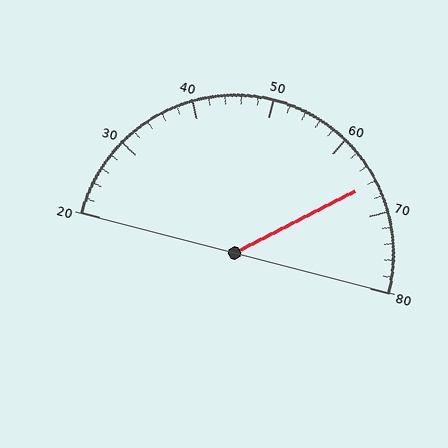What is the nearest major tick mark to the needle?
The nearest major tick mark is 70.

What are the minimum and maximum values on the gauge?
The gauge ranges from 20 to 80.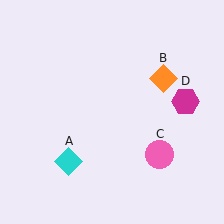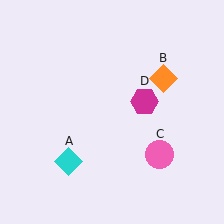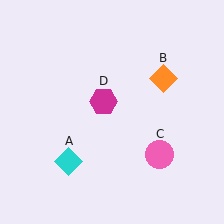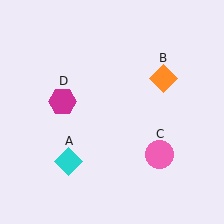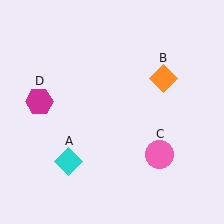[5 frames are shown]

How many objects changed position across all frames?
1 object changed position: magenta hexagon (object D).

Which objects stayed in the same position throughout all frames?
Cyan diamond (object A) and orange diamond (object B) and pink circle (object C) remained stationary.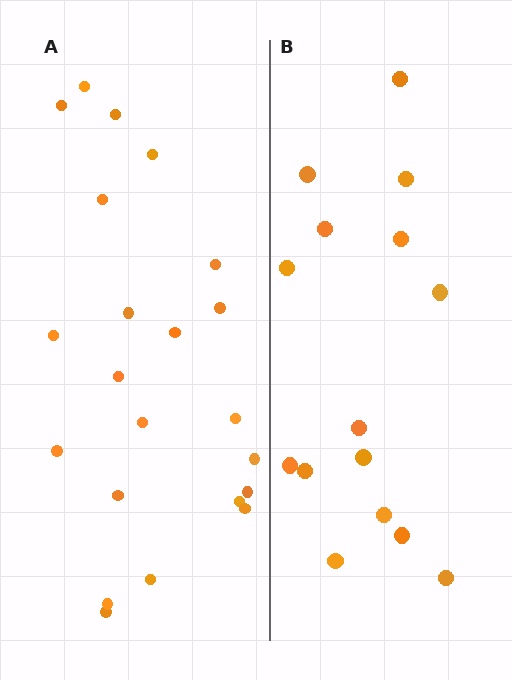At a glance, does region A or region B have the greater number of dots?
Region A (the left region) has more dots.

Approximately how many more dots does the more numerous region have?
Region A has roughly 8 or so more dots than region B.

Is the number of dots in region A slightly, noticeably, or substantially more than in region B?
Region A has substantially more. The ratio is roughly 1.5 to 1.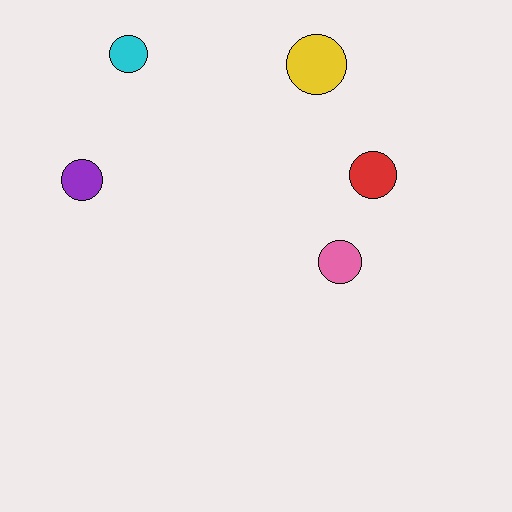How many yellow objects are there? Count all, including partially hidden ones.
There is 1 yellow object.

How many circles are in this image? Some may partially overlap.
There are 5 circles.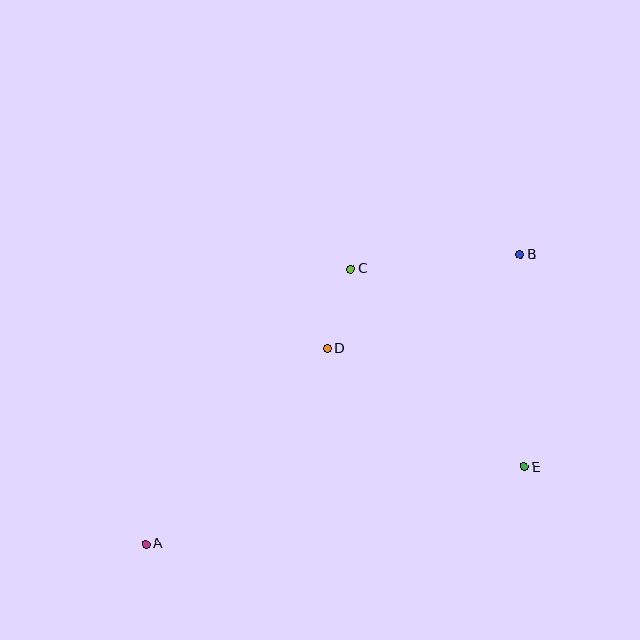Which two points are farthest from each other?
Points A and B are farthest from each other.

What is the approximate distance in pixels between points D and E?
The distance between D and E is approximately 230 pixels.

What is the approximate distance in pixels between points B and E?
The distance between B and E is approximately 212 pixels.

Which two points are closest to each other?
Points C and D are closest to each other.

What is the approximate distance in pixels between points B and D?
The distance between B and D is approximately 214 pixels.